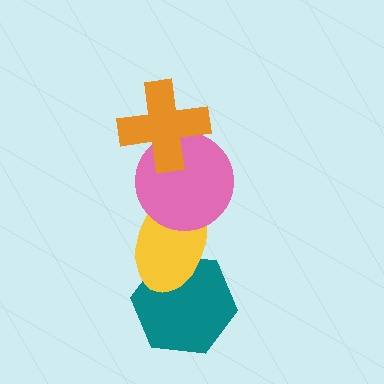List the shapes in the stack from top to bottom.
From top to bottom: the orange cross, the pink circle, the yellow ellipse, the teal hexagon.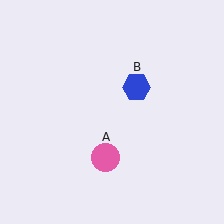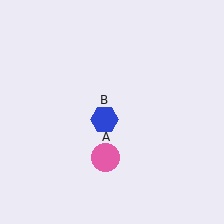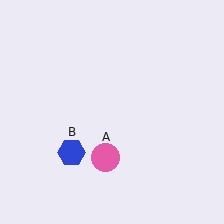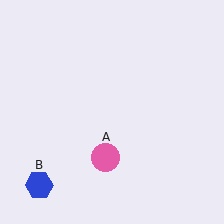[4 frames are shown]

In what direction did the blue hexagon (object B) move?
The blue hexagon (object B) moved down and to the left.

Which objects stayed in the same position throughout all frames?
Pink circle (object A) remained stationary.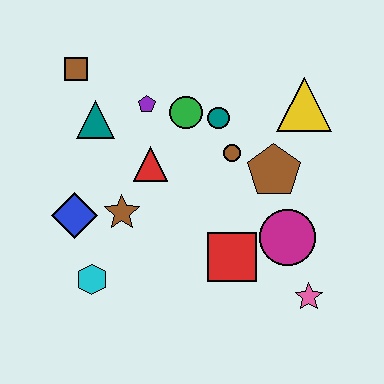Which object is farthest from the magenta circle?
The brown square is farthest from the magenta circle.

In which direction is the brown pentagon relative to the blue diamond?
The brown pentagon is to the right of the blue diamond.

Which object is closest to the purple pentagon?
The green circle is closest to the purple pentagon.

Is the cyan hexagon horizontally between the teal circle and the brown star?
No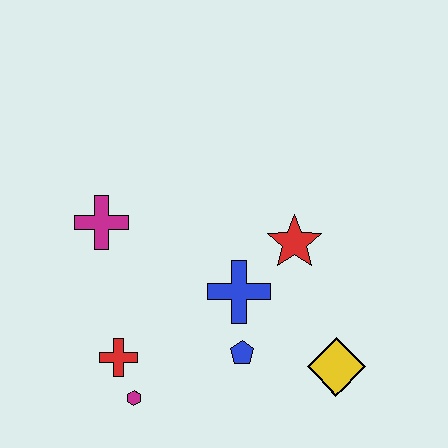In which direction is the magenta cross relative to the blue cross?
The magenta cross is to the left of the blue cross.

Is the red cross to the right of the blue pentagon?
No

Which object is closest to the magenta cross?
The red cross is closest to the magenta cross.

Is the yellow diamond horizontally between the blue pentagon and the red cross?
No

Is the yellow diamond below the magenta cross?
Yes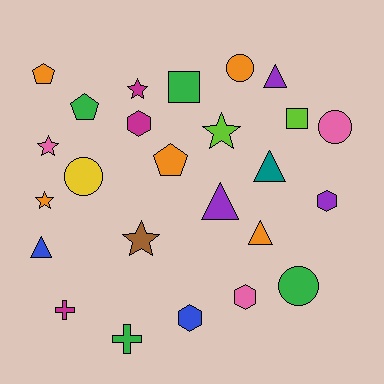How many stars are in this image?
There are 5 stars.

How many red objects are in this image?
There are no red objects.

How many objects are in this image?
There are 25 objects.